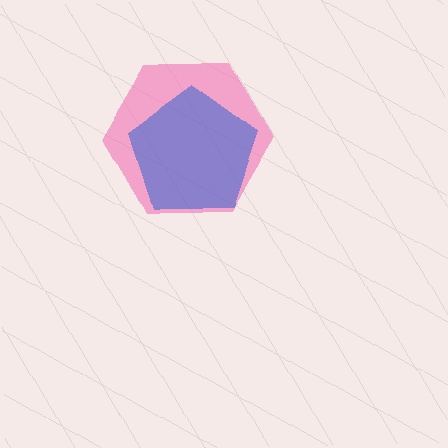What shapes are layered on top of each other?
The layered shapes are: a pink hexagon, a blue pentagon.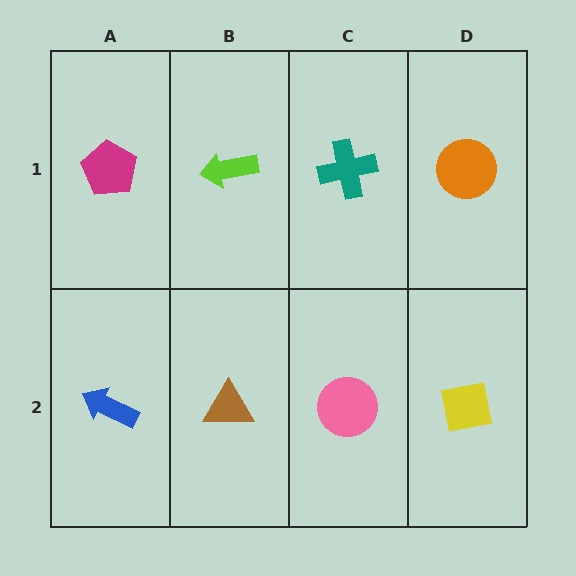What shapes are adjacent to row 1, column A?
A blue arrow (row 2, column A), a lime arrow (row 1, column B).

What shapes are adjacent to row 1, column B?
A brown triangle (row 2, column B), a magenta pentagon (row 1, column A), a teal cross (row 1, column C).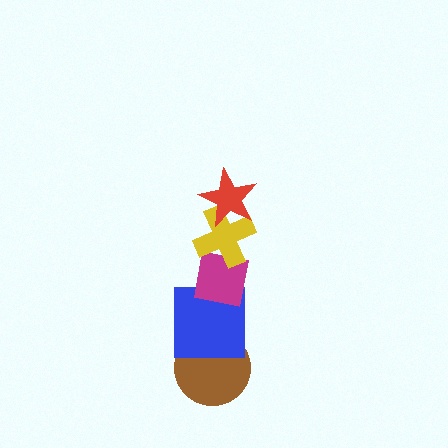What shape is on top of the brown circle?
The blue square is on top of the brown circle.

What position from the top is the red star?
The red star is 1st from the top.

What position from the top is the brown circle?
The brown circle is 5th from the top.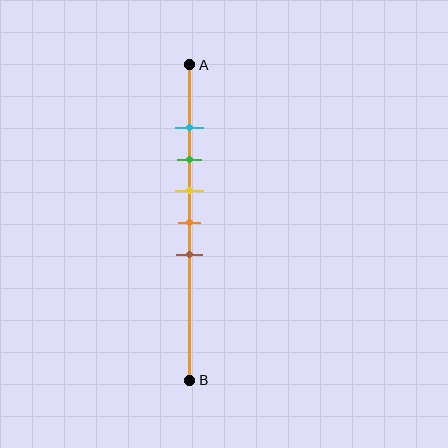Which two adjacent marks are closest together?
The cyan and green marks are the closest adjacent pair.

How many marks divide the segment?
There are 5 marks dividing the segment.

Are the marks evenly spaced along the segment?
Yes, the marks are approximately evenly spaced.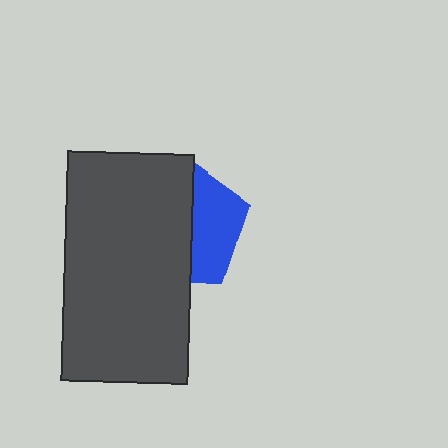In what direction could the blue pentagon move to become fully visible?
The blue pentagon could move right. That would shift it out from behind the dark gray rectangle entirely.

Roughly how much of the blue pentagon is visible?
A small part of it is visible (roughly 38%).